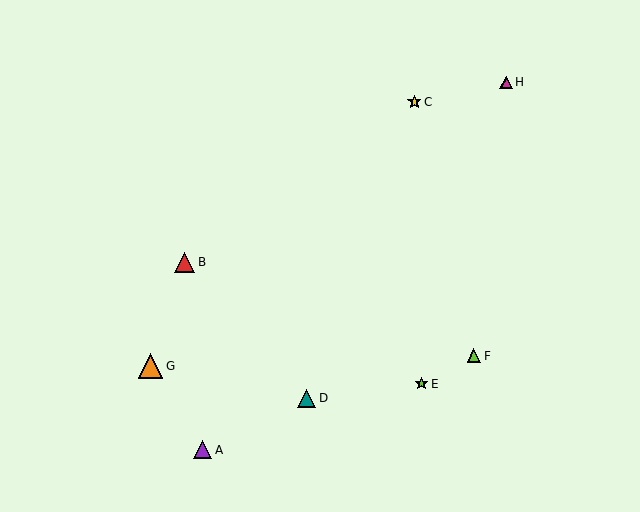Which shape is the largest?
The orange triangle (labeled G) is the largest.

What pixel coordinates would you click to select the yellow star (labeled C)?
Click at (414, 102) to select the yellow star C.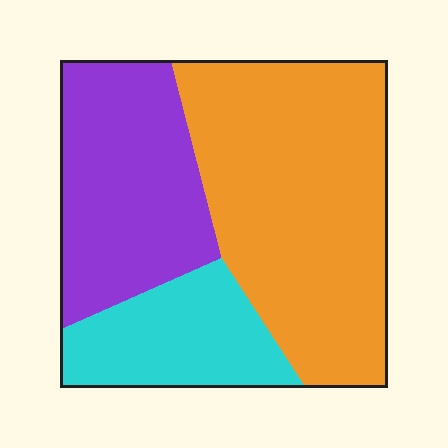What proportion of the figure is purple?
Purple covers about 30% of the figure.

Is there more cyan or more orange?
Orange.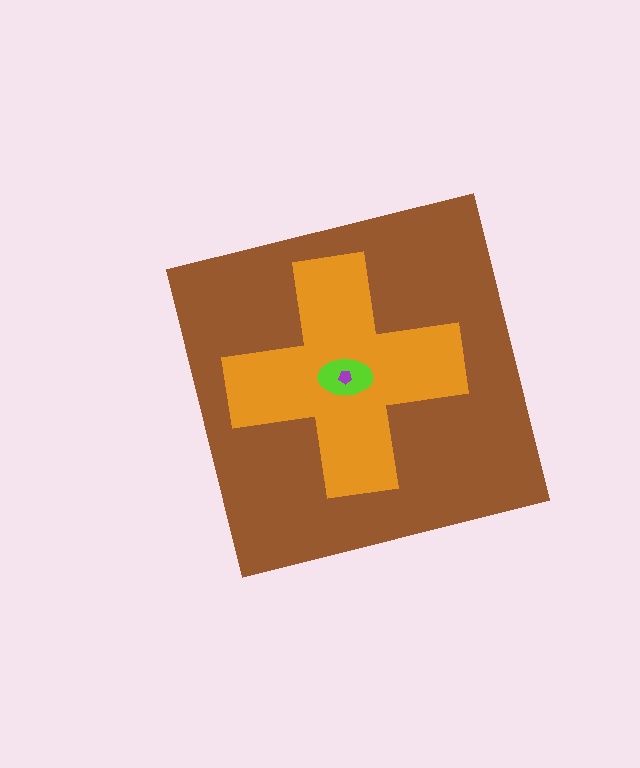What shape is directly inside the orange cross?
The lime ellipse.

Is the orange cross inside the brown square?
Yes.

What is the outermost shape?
The brown square.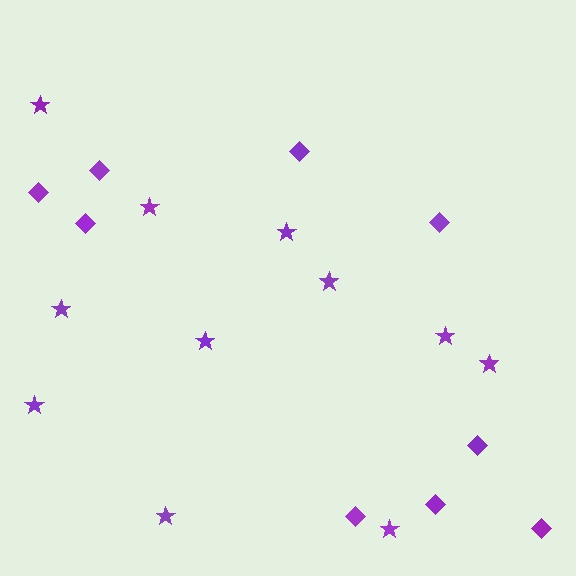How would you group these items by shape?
There are 2 groups: one group of diamonds (9) and one group of stars (11).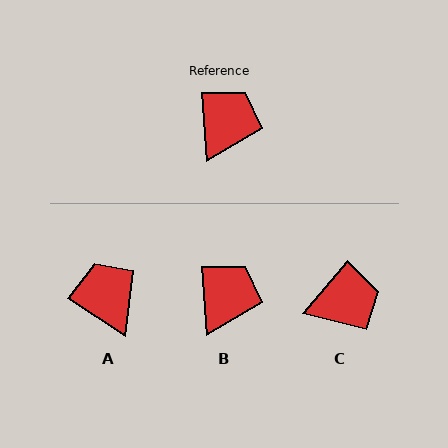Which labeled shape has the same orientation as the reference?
B.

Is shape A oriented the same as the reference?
No, it is off by about 52 degrees.